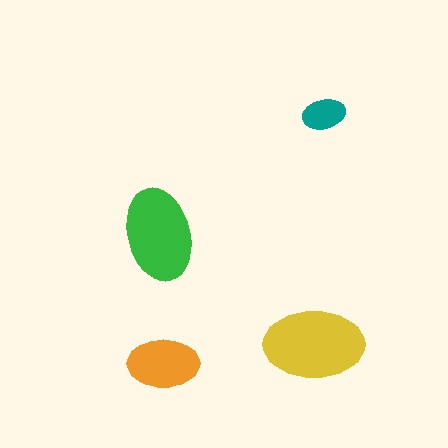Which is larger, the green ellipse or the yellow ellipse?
The yellow one.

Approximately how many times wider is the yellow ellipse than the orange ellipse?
About 1.5 times wider.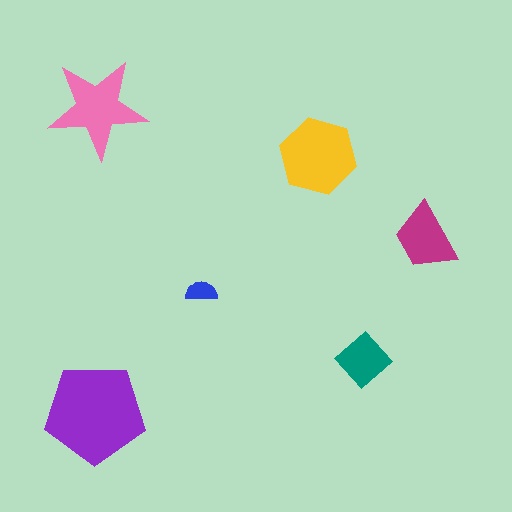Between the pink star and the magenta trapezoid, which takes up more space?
The pink star.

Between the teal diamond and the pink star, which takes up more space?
The pink star.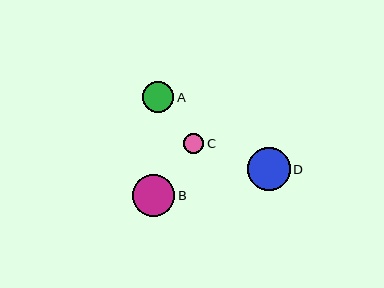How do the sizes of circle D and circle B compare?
Circle D and circle B are approximately the same size.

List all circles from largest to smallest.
From largest to smallest: D, B, A, C.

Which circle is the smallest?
Circle C is the smallest with a size of approximately 20 pixels.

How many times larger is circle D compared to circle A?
Circle D is approximately 1.4 times the size of circle A.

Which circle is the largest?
Circle D is the largest with a size of approximately 43 pixels.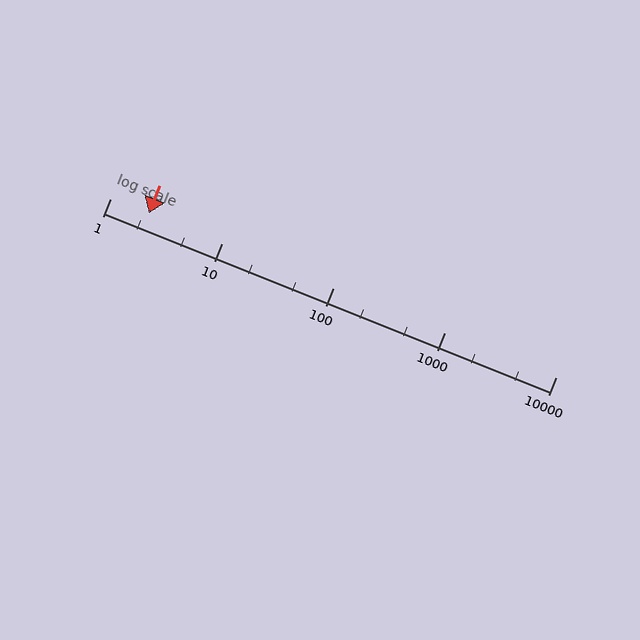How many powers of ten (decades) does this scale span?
The scale spans 4 decades, from 1 to 10000.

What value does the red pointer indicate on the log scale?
The pointer indicates approximately 2.2.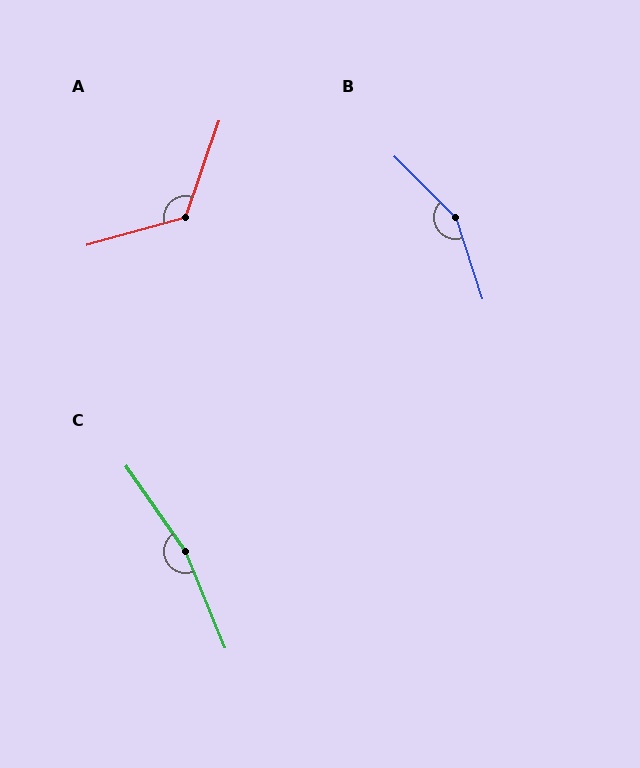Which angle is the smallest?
A, at approximately 125 degrees.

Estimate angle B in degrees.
Approximately 153 degrees.